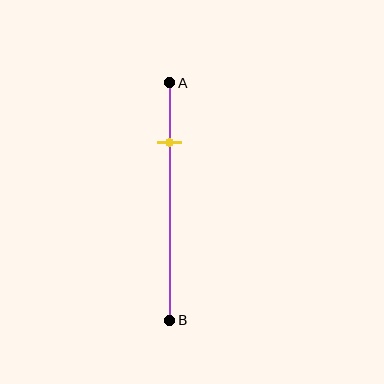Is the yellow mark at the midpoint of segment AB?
No, the mark is at about 25% from A, not at the 50% midpoint.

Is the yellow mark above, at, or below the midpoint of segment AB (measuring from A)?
The yellow mark is above the midpoint of segment AB.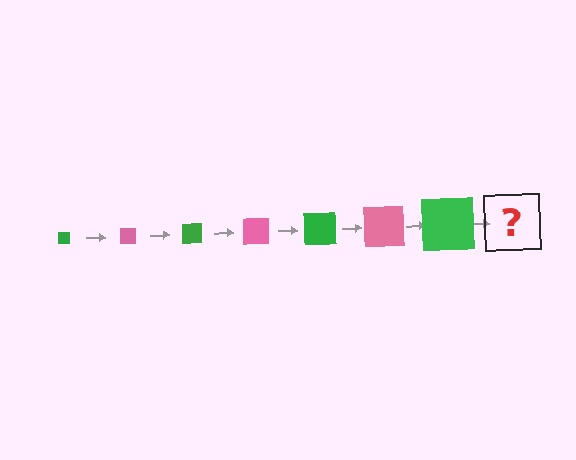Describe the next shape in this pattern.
It should be a pink square, larger than the previous one.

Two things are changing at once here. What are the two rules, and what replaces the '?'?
The two rules are that the square grows larger each step and the color cycles through green and pink. The '?' should be a pink square, larger than the previous one.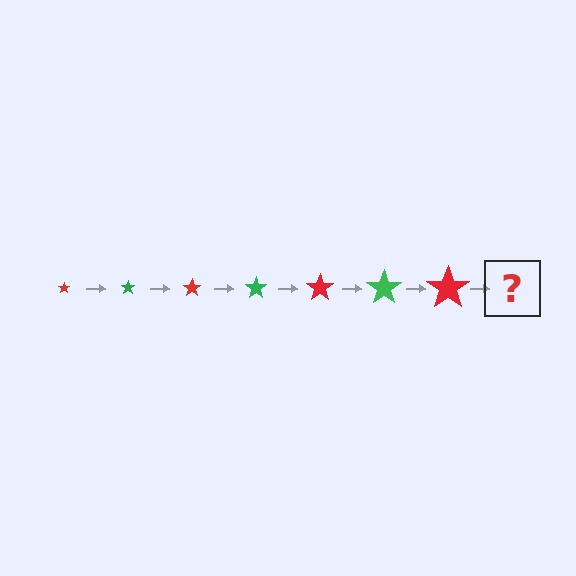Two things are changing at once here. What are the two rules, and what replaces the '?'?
The two rules are that the star grows larger each step and the color cycles through red and green. The '?' should be a green star, larger than the previous one.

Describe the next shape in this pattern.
It should be a green star, larger than the previous one.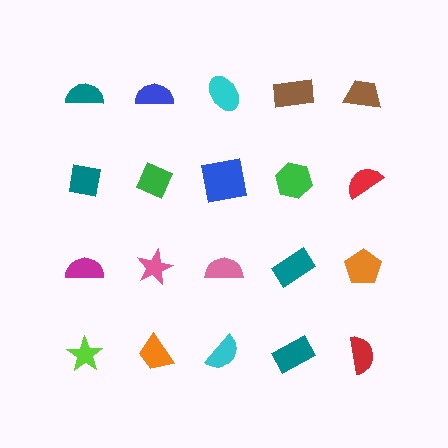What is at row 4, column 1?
A lime star.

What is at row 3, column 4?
A teal rectangle.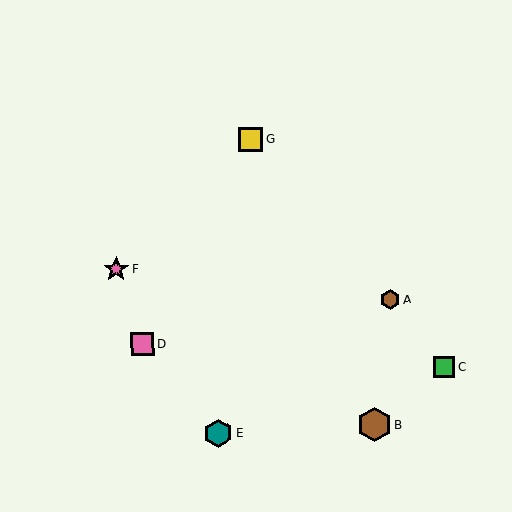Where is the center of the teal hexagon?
The center of the teal hexagon is at (218, 433).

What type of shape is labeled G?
Shape G is a yellow square.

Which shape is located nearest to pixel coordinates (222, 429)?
The teal hexagon (labeled E) at (218, 433) is nearest to that location.